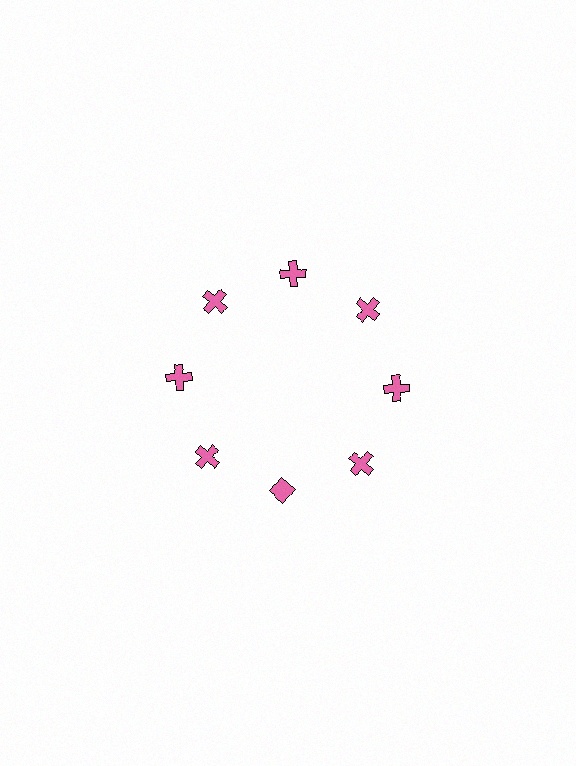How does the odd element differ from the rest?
It has a different shape: diamond instead of cross.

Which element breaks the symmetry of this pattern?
The pink diamond at roughly the 6 o'clock position breaks the symmetry. All other shapes are pink crosses.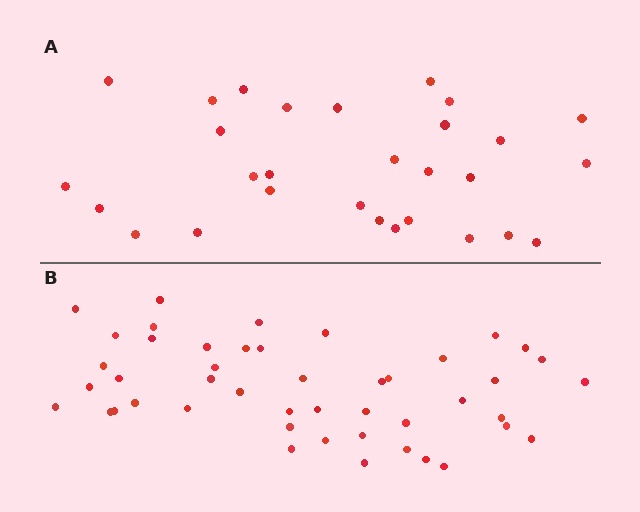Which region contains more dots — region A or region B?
Region B (the bottom region) has more dots.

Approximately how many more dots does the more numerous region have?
Region B has approximately 15 more dots than region A.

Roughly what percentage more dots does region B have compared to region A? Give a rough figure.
About 60% more.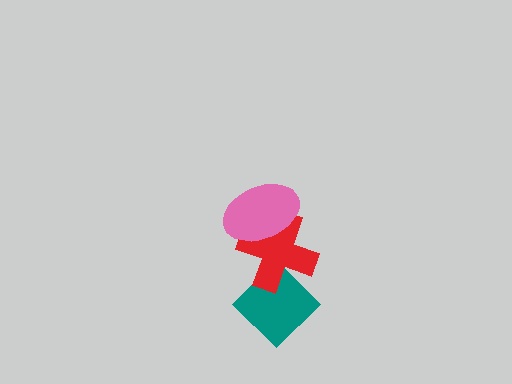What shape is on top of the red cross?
The pink ellipse is on top of the red cross.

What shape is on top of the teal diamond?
The red cross is on top of the teal diamond.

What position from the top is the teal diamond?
The teal diamond is 3rd from the top.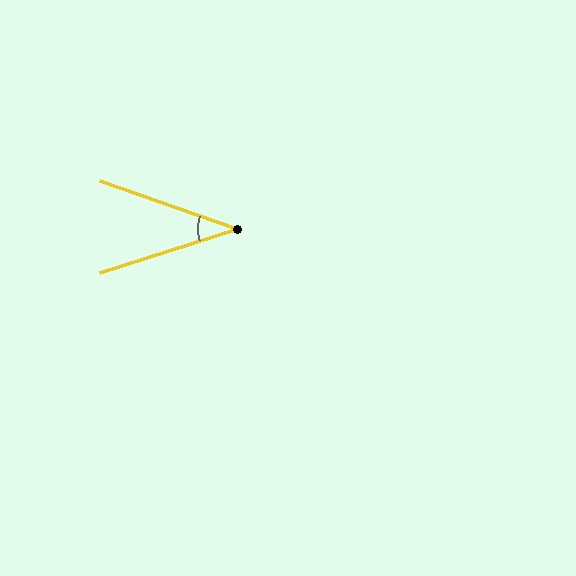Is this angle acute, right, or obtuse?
It is acute.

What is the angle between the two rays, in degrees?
Approximately 37 degrees.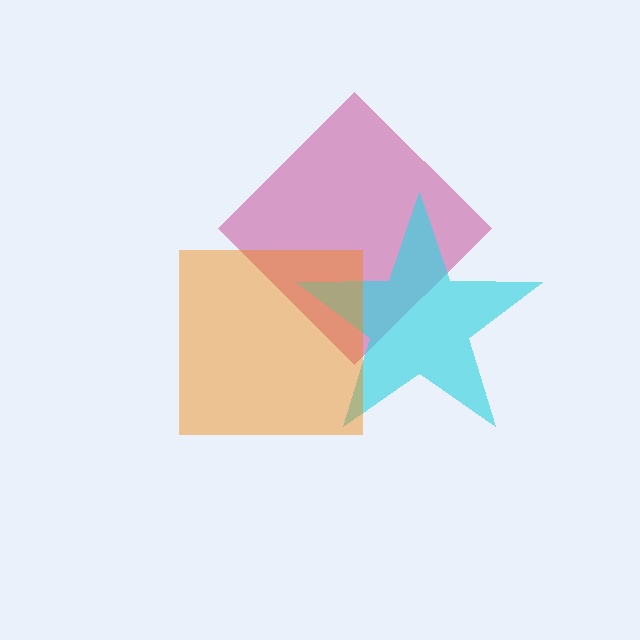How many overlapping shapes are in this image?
There are 3 overlapping shapes in the image.